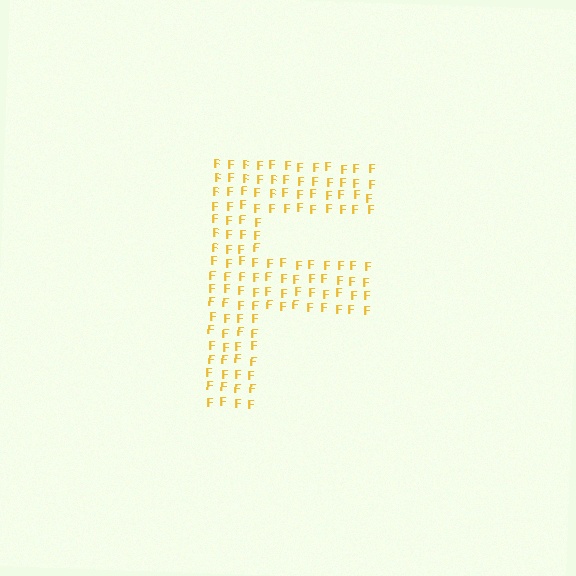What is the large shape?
The large shape is the letter F.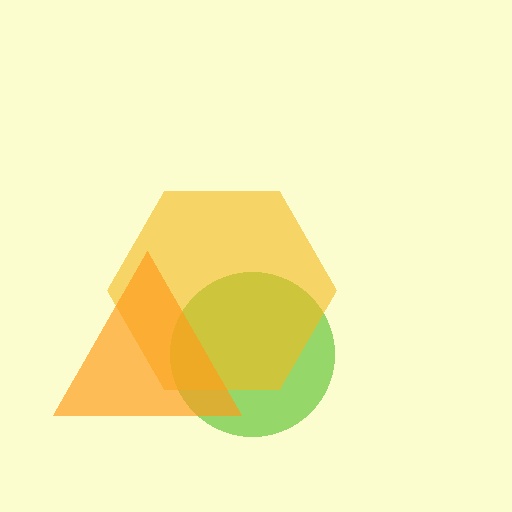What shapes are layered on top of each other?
The layered shapes are: a lime circle, a yellow hexagon, an orange triangle.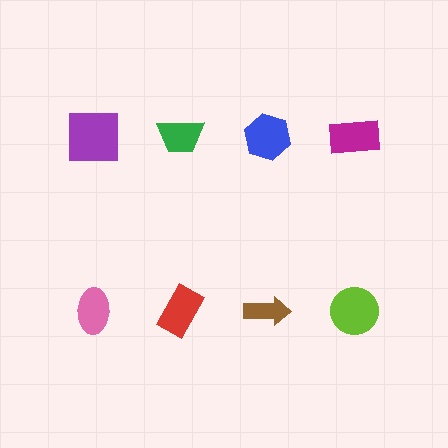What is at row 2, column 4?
A lime circle.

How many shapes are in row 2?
4 shapes.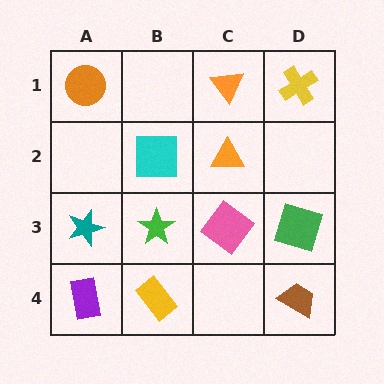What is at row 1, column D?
A yellow cross.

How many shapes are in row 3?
4 shapes.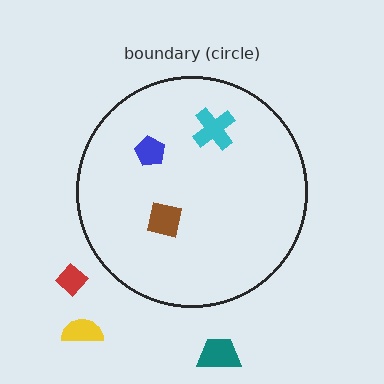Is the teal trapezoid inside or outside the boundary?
Outside.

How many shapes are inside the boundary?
3 inside, 3 outside.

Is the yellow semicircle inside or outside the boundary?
Outside.